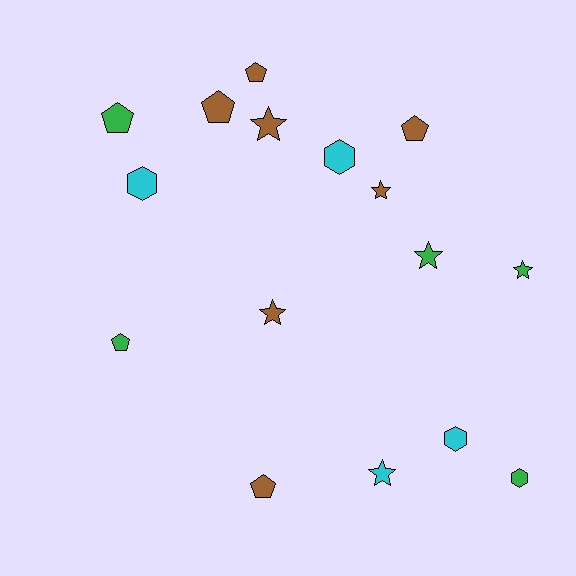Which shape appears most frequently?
Pentagon, with 6 objects.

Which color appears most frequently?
Brown, with 7 objects.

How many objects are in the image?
There are 16 objects.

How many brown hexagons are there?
There are no brown hexagons.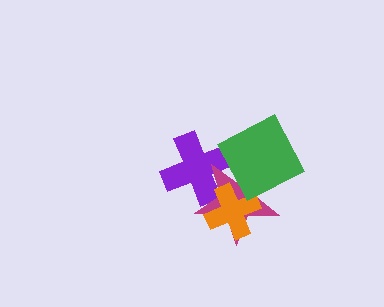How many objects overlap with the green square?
1 object overlaps with the green square.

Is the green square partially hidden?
No, no other shape covers it.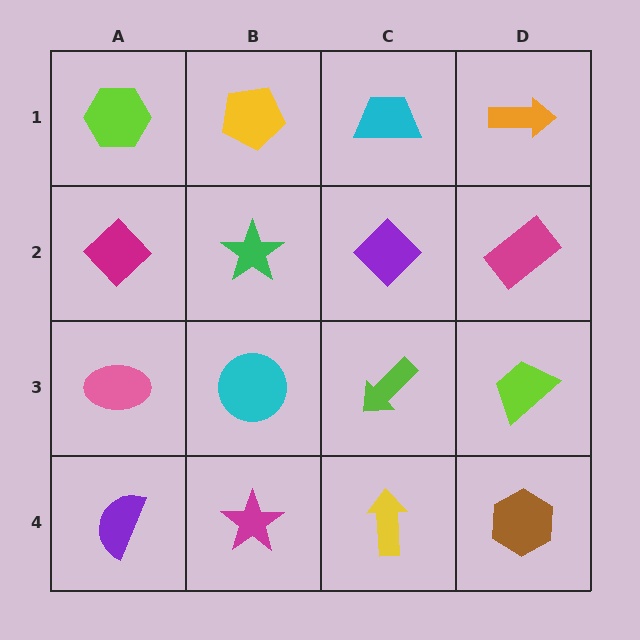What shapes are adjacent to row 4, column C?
A lime arrow (row 3, column C), a magenta star (row 4, column B), a brown hexagon (row 4, column D).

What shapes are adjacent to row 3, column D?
A magenta rectangle (row 2, column D), a brown hexagon (row 4, column D), a lime arrow (row 3, column C).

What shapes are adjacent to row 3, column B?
A green star (row 2, column B), a magenta star (row 4, column B), a pink ellipse (row 3, column A), a lime arrow (row 3, column C).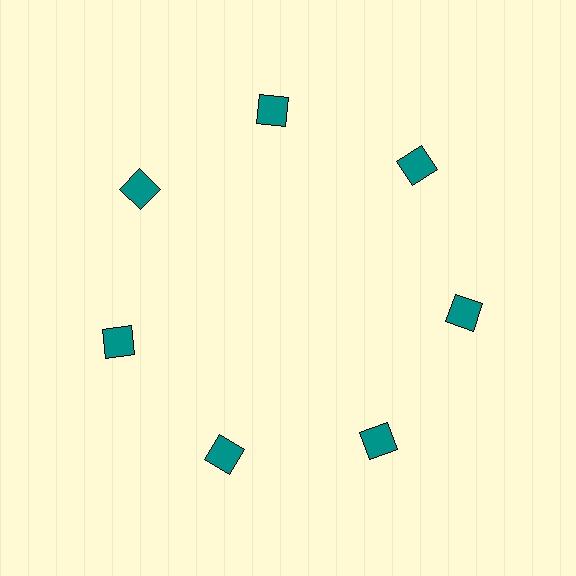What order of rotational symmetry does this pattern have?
This pattern has 7-fold rotational symmetry.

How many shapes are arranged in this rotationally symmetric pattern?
There are 7 shapes, arranged in 7 groups of 1.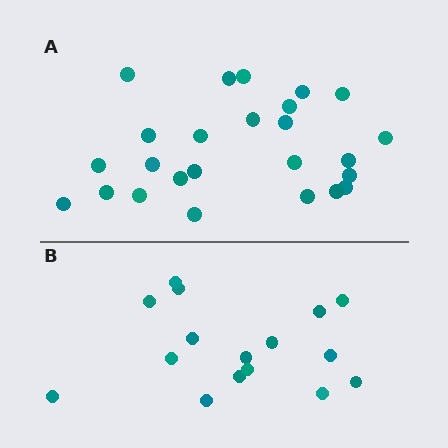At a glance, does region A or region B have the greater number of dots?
Region A (the top region) has more dots.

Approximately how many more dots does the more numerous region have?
Region A has roughly 8 or so more dots than region B.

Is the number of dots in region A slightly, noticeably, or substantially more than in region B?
Region A has substantially more. The ratio is roughly 1.6 to 1.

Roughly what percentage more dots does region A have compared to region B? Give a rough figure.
About 55% more.